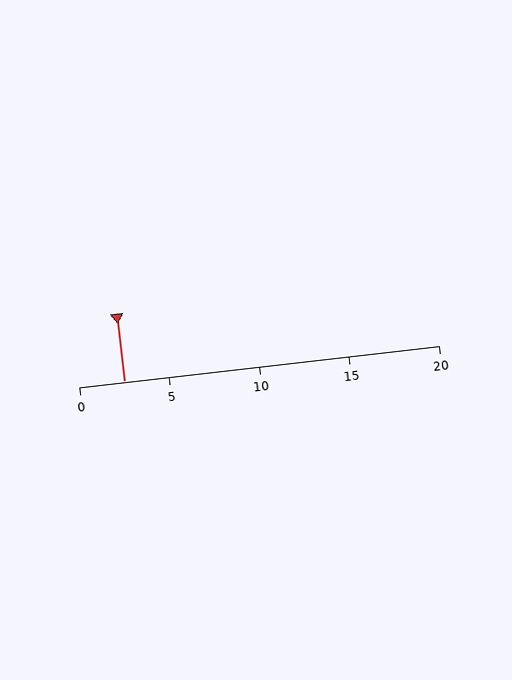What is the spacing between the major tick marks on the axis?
The major ticks are spaced 5 apart.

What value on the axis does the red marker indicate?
The marker indicates approximately 2.5.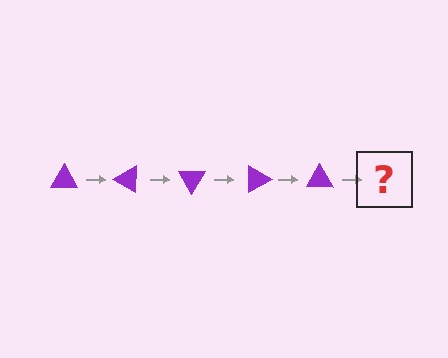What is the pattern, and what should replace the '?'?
The pattern is that the triangle rotates 30 degrees each step. The '?' should be a purple triangle rotated 150 degrees.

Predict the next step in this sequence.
The next step is a purple triangle rotated 150 degrees.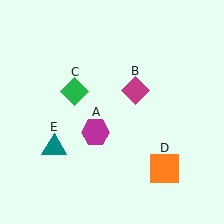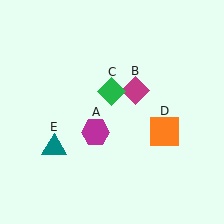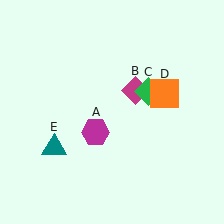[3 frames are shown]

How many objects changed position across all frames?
2 objects changed position: green diamond (object C), orange square (object D).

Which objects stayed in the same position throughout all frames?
Magenta hexagon (object A) and magenta diamond (object B) and teal triangle (object E) remained stationary.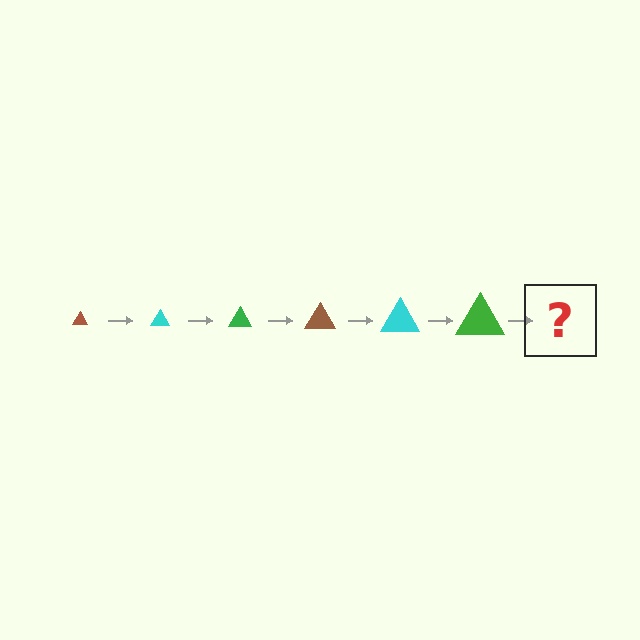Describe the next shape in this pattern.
It should be a brown triangle, larger than the previous one.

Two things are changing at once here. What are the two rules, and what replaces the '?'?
The two rules are that the triangle grows larger each step and the color cycles through brown, cyan, and green. The '?' should be a brown triangle, larger than the previous one.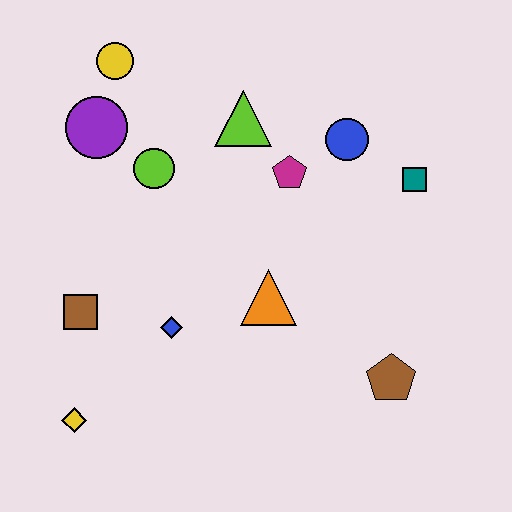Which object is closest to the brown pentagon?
The orange triangle is closest to the brown pentagon.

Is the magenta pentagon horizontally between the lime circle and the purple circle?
No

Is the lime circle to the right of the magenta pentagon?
No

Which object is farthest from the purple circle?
The brown pentagon is farthest from the purple circle.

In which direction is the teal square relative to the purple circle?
The teal square is to the right of the purple circle.